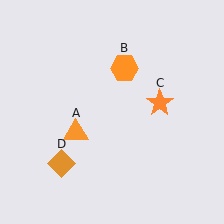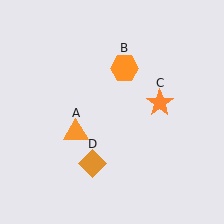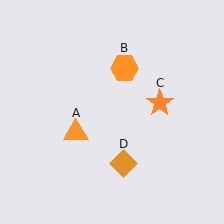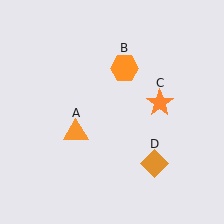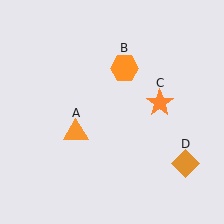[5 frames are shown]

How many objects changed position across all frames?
1 object changed position: orange diamond (object D).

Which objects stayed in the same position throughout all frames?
Orange triangle (object A) and orange hexagon (object B) and orange star (object C) remained stationary.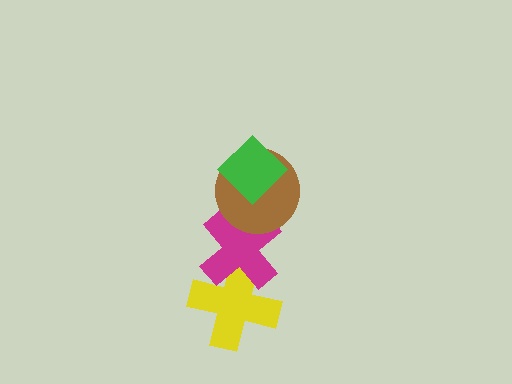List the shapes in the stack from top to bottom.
From top to bottom: the green diamond, the brown circle, the magenta cross, the yellow cross.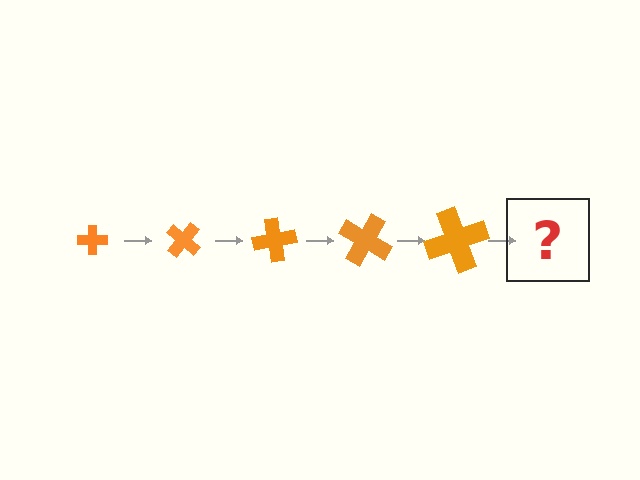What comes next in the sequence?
The next element should be a cross, larger than the previous one and rotated 200 degrees from the start.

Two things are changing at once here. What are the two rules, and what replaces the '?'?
The two rules are that the cross grows larger each step and it rotates 40 degrees each step. The '?' should be a cross, larger than the previous one and rotated 200 degrees from the start.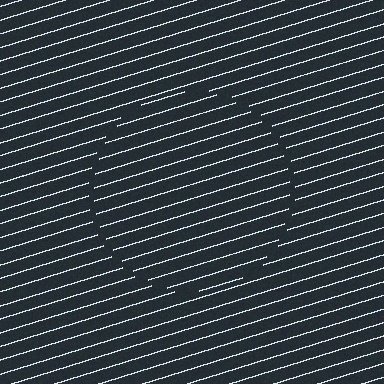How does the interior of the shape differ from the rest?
The interior of the shape contains the same grating, shifted by half a period — the contour is defined by the phase discontinuity where line-ends from the inner and outer gratings abut.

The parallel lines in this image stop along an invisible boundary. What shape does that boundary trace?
An illusory circle. The interior of the shape contains the same grating, shifted by half a period — the contour is defined by the phase discontinuity where line-ends from the inner and outer gratings abut.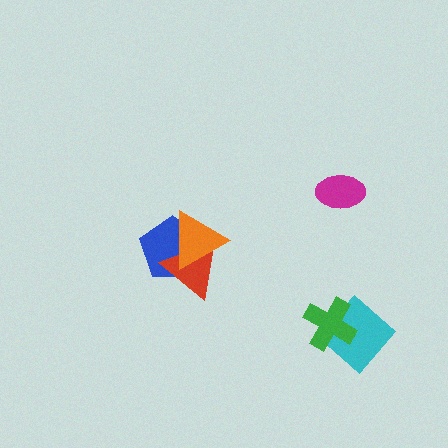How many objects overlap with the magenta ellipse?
0 objects overlap with the magenta ellipse.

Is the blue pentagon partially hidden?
Yes, it is partially covered by another shape.